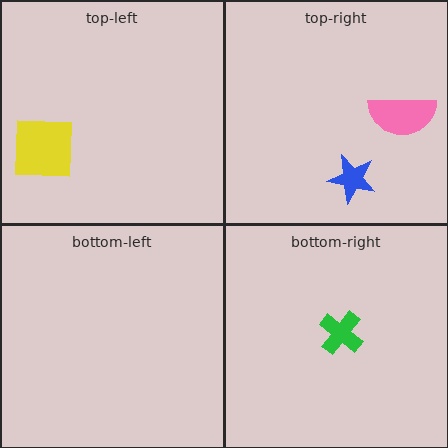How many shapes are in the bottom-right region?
1.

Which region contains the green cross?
The bottom-right region.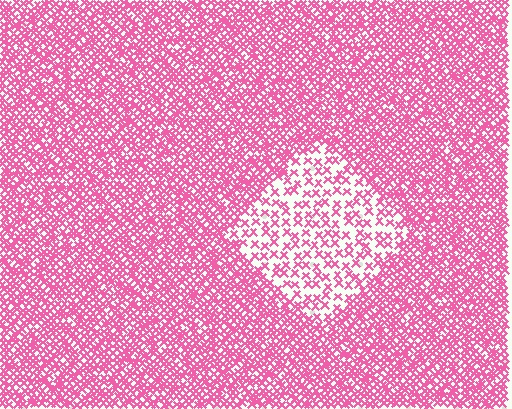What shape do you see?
I see a diamond.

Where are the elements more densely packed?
The elements are more densely packed outside the diamond boundary.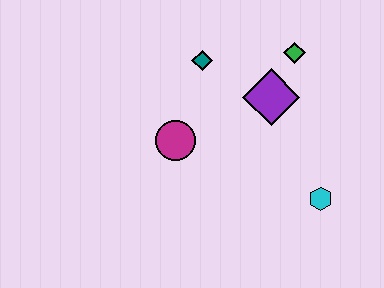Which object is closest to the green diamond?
The purple diamond is closest to the green diamond.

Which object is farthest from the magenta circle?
The cyan hexagon is farthest from the magenta circle.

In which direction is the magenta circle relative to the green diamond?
The magenta circle is to the left of the green diamond.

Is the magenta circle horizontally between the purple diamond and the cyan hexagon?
No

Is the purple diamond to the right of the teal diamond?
Yes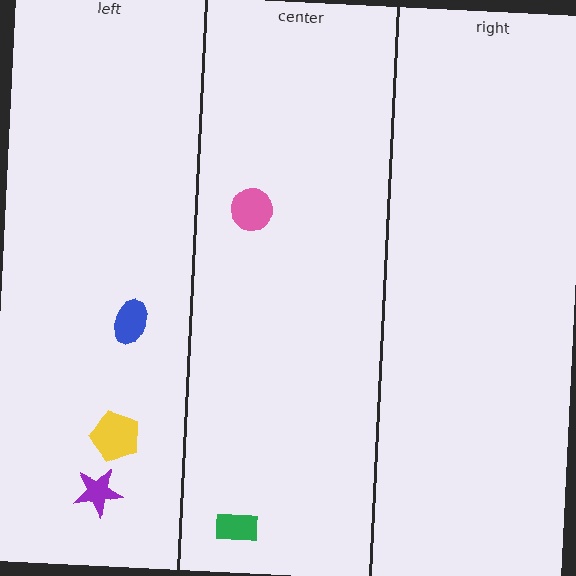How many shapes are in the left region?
3.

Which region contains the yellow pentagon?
The left region.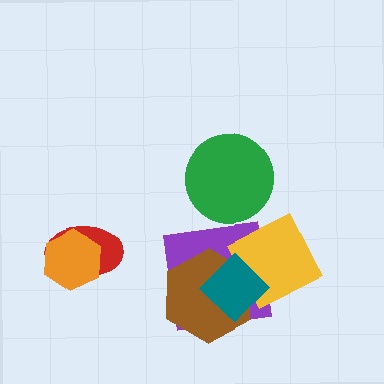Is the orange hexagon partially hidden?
No, no other shape covers it.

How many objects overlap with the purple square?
3 objects overlap with the purple square.